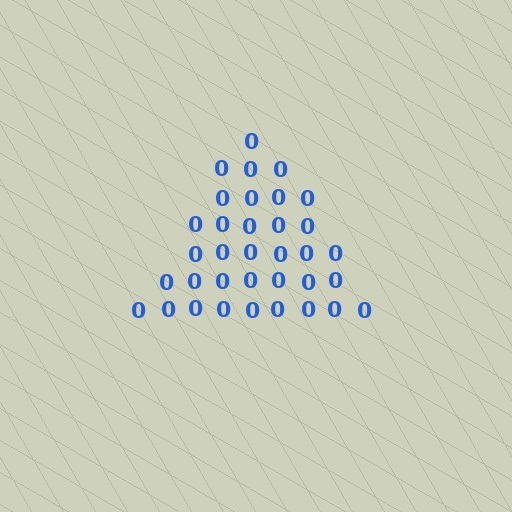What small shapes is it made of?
It is made of small digit 0's.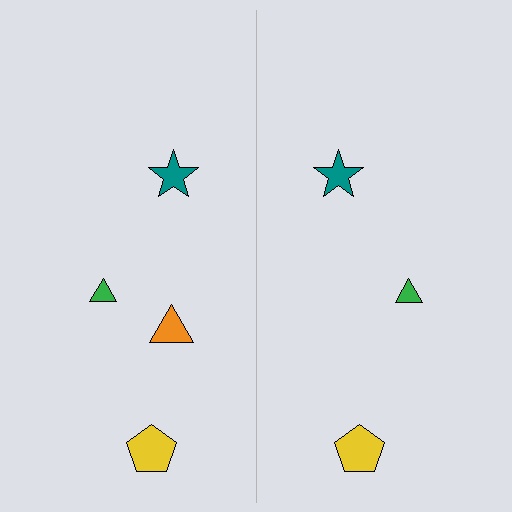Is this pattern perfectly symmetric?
No, the pattern is not perfectly symmetric. A orange triangle is missing from the right side.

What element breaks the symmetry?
A orange triangle is missing from the right side.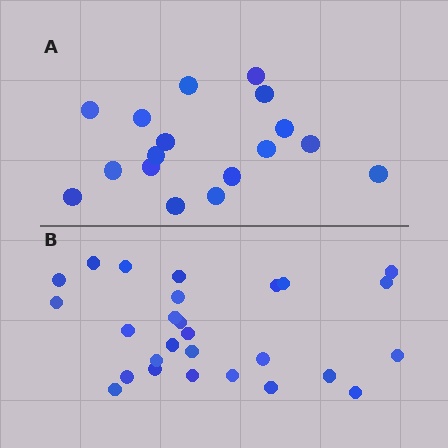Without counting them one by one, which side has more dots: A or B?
Region B (the bottom region) has more dots.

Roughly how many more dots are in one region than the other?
Region B has roughly 10 or so more dots than region A.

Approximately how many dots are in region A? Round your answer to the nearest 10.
About 20 dots. (The exact count is 17, which rounds to 20.)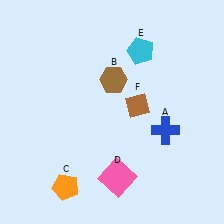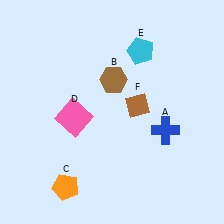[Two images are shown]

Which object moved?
The pink square (D) moved up.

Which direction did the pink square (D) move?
The pink square (D) moved up.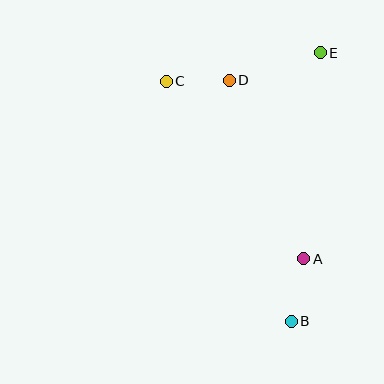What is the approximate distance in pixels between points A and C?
The distance between A and C is approximately 225 pixels.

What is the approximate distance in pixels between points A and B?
The distance between A and B is approximately 64 pixels.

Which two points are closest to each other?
Points C and D are closest to each other.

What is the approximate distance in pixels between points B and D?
The distance between B and D is approximately 249 pixels.